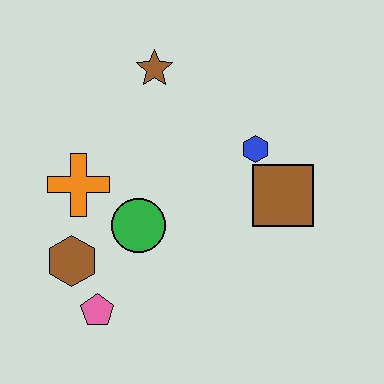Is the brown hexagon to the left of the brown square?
Yes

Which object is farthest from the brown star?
The pink pentagon is farthest from the brown star.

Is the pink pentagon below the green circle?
Yes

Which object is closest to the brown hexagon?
The pink pentagon is closest to the brown hexagon.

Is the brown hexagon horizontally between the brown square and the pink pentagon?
No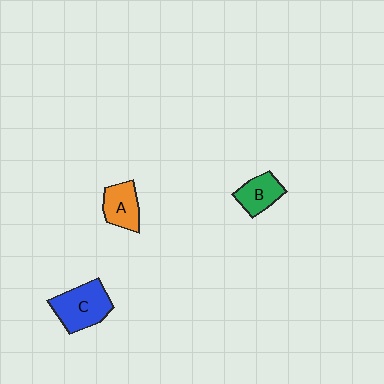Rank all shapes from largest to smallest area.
From largest to smallest: C (blue), A (orange), B (green).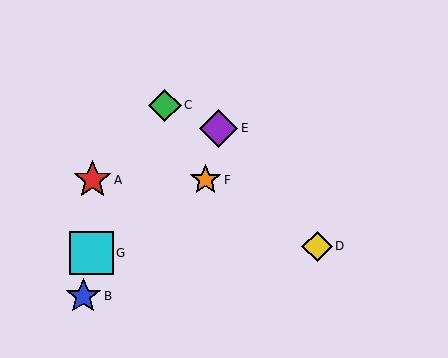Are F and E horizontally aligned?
No, F is at y≈180 and E is at y≈128.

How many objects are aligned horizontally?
2 objects (A, F) are aligned horizontally.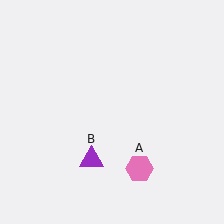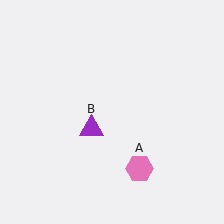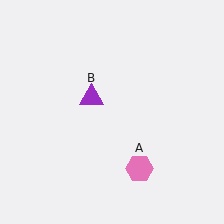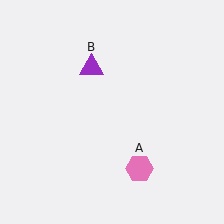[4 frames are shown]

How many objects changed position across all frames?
1 object changed position: purple triangle (object B).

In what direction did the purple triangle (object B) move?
The purple triangle (object B) moved up.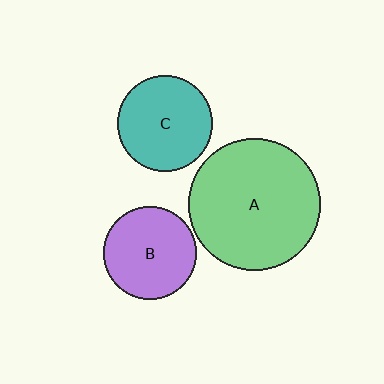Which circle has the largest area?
Circle A (green).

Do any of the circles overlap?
No, none of the circles overlap.